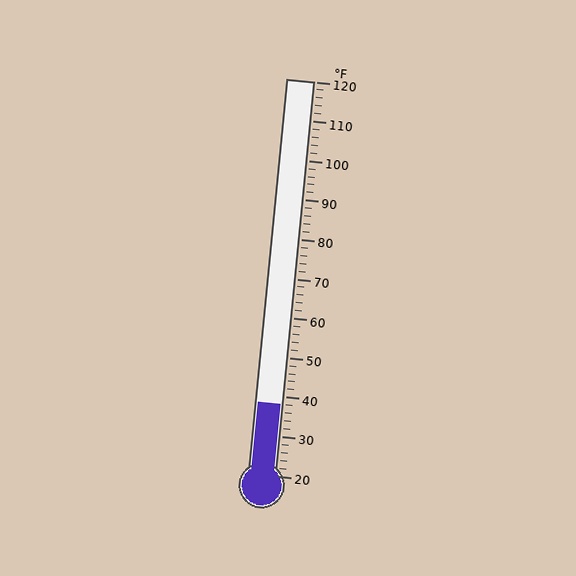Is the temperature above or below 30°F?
The temperature is above 30°F.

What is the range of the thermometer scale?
The thermometer scale ranges from 20°F to 120°F.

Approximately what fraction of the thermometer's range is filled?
The thermometer is filled to approximately 20% of its range.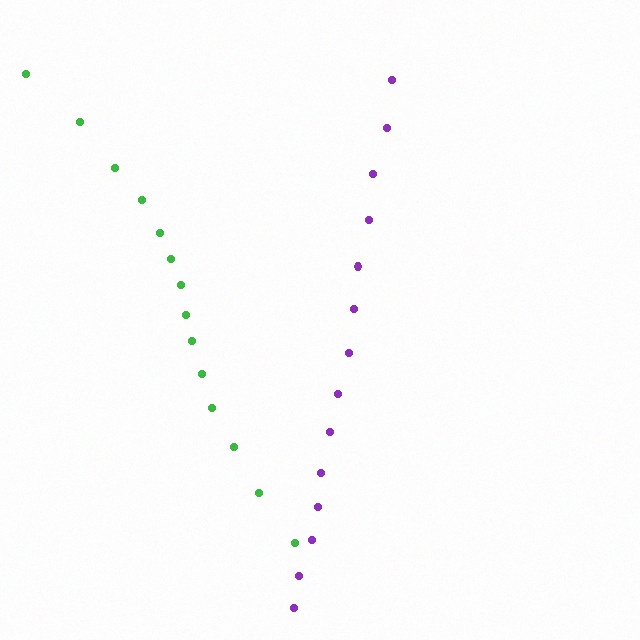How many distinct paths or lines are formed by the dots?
There are 2 distinct paths.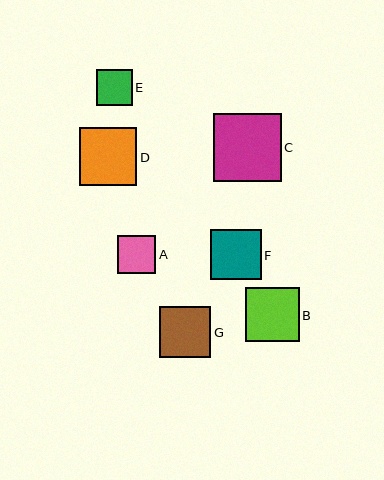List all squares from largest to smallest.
From largest to smallest: C, D, B, G, F, A, E.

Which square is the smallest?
Square E is the smallest with a size of approximately 36 pixels.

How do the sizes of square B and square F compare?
Square B and square F are approximately the same size.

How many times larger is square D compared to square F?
Square D is approximately 1.1 times the size of square F.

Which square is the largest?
Square C is the largest with a size of approximately 67 pixels.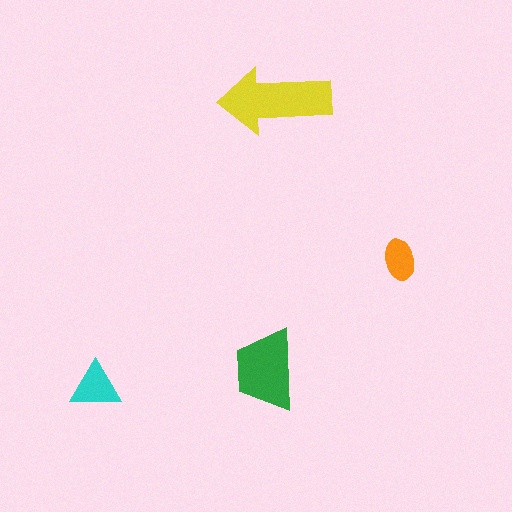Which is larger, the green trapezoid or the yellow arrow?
The yellow arrow.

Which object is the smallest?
The orange ellipse.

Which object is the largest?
The yellow arrow.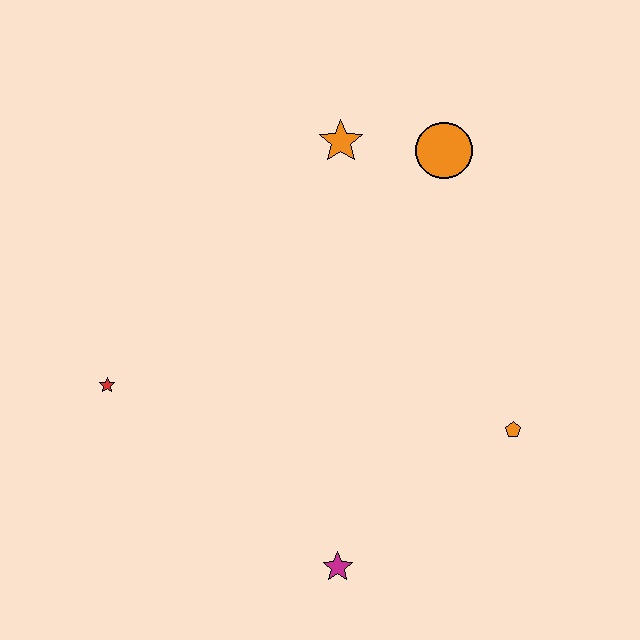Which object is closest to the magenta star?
The orange pentagon is closest to the magenta star.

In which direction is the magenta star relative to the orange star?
The magenta star is below the orange star.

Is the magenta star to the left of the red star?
No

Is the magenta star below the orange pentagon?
Yes